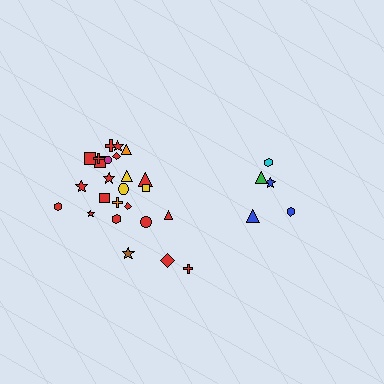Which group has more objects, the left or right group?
The left group.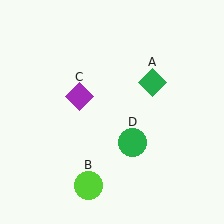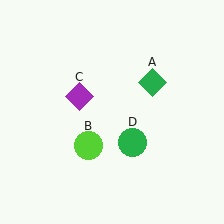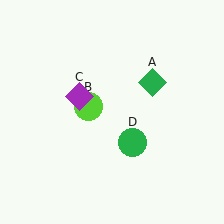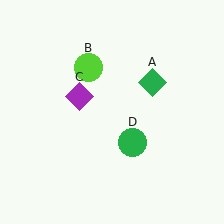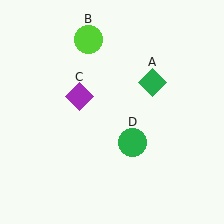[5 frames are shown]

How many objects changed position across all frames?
1 object changed position: lime circle (object B).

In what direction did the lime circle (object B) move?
The lime circle (object B) moved up.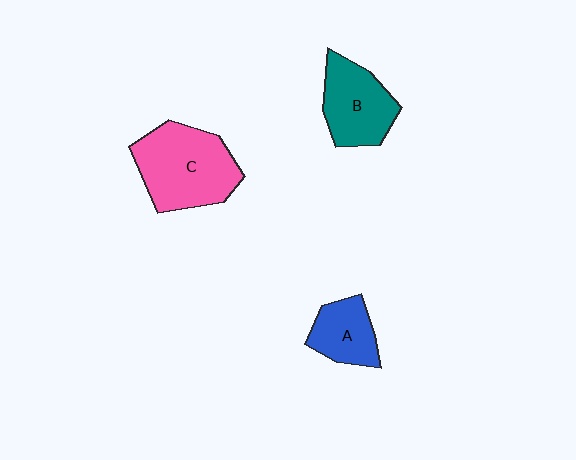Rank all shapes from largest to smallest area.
From largest to smallest: C (pink), B (teal), A (blue).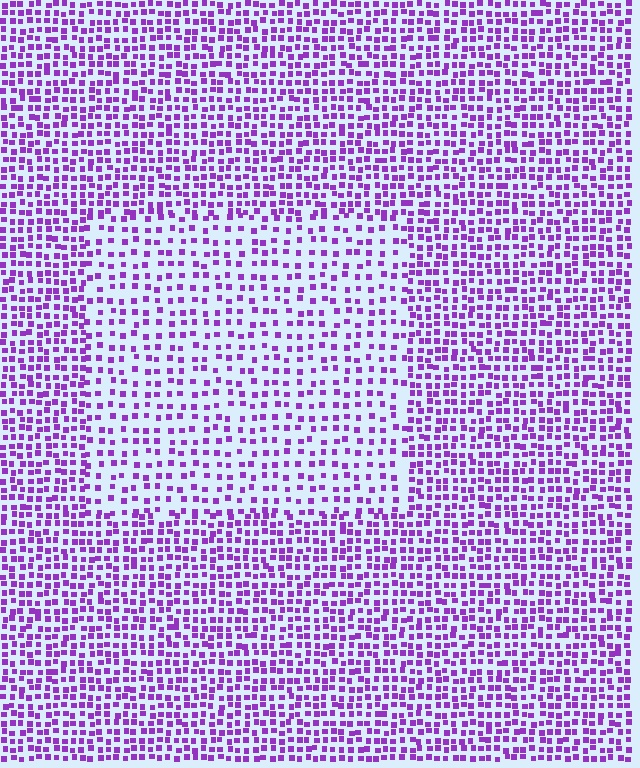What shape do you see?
I see a rectangle.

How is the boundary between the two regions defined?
The boundary is defined by a change in element density (approximately 1.8x ratio). All elements are the same color, size, and shape.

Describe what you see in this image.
The image contains small purple elements arranged at two different densities. A rectangle-shaped region is visible where the elements are less densely packed than the surrounding area.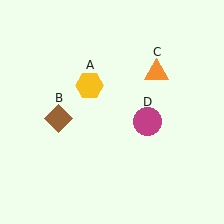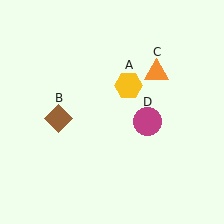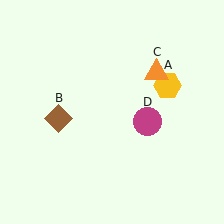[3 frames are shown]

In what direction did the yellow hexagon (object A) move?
The yellow hexagon (object A) moved right.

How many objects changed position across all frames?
1 object changed position: yellow hexagon (object A).